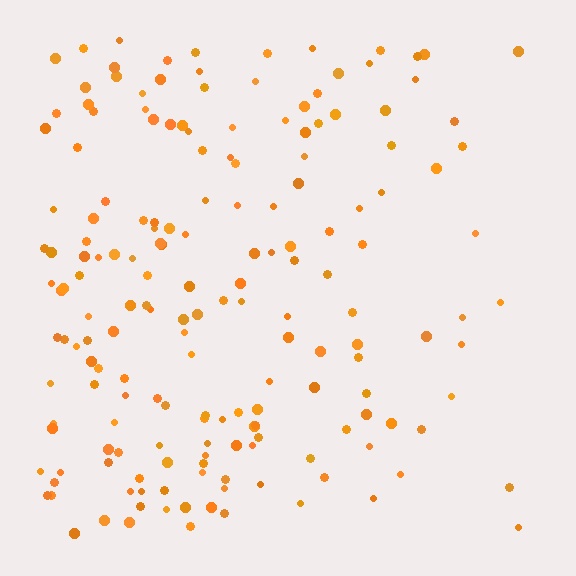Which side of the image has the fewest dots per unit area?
The right.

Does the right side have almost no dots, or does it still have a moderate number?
Still a moderate number, just noticeably fewer than the left.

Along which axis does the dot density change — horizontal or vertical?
Horizontal.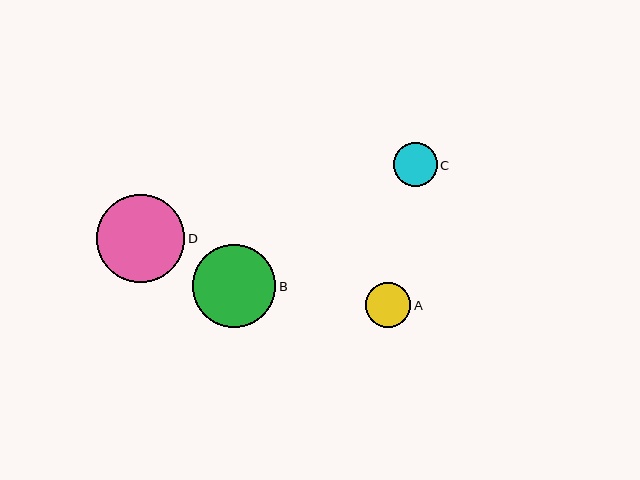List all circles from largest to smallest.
From largest to smallest: D, B, A, C.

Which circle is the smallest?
Circle C is the smallest with a size of approximately 44 pixels.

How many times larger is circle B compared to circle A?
Circle B is approximately 1.8 times the size of circle A.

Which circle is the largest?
Circle D is the largest with a size of approximately 88 pixels.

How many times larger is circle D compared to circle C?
Circle D is approximately 2.0 times the size of circle C.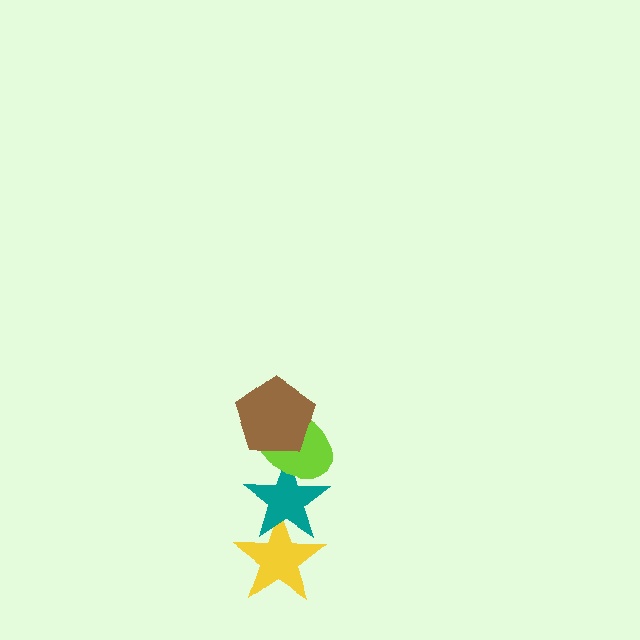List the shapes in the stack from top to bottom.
From top to bottom: the brown pentagon, the lime ellipse, the teal star, the yellow star.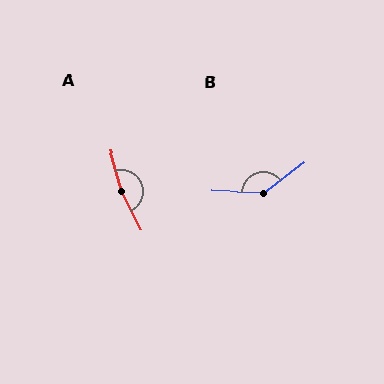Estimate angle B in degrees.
Approximately 141 degrees.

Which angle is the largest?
A, at approximately 169 degrees.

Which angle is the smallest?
B, at approximately 141 degrees.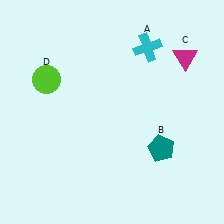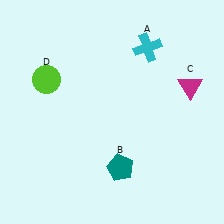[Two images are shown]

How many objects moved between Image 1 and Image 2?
2 objects moved between the two images.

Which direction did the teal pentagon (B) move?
The teal pentagon (B) moved left.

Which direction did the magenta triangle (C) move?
The magenta triangle (C) moved down.